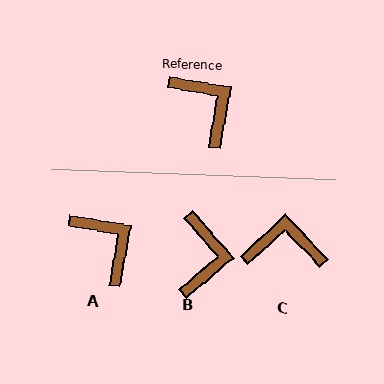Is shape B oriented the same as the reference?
No, it is off by about 39 degrees.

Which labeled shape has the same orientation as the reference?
A.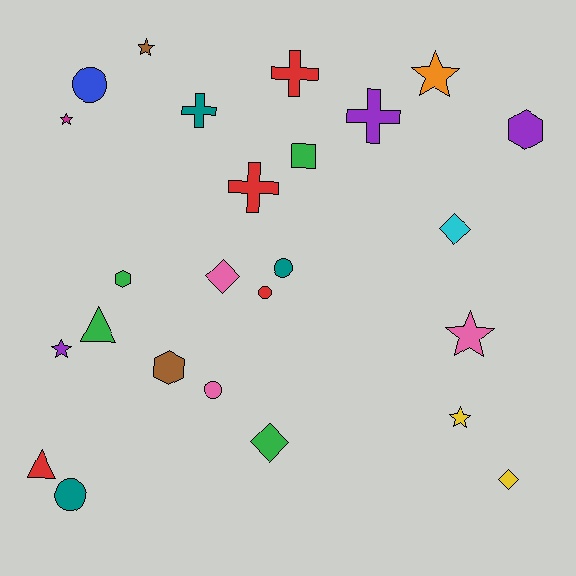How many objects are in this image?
There are 25 objects.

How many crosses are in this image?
There are 4 crosses.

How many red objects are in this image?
There are 4 red objects.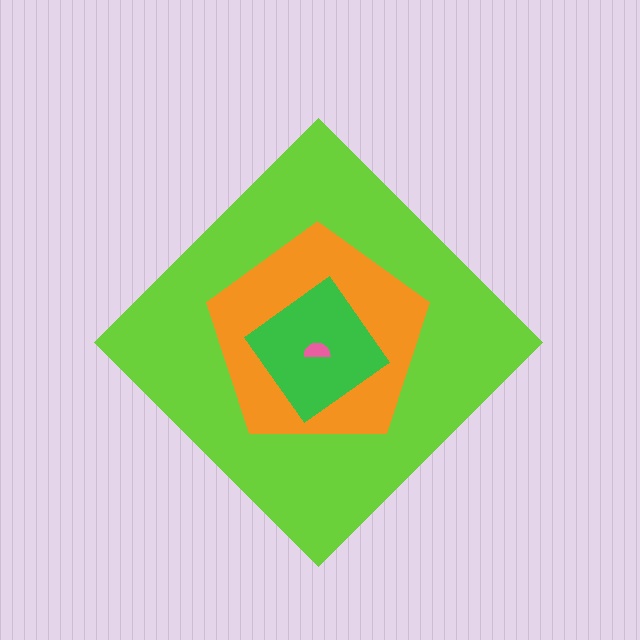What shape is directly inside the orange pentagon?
The green diamond.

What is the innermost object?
The pink semicircle.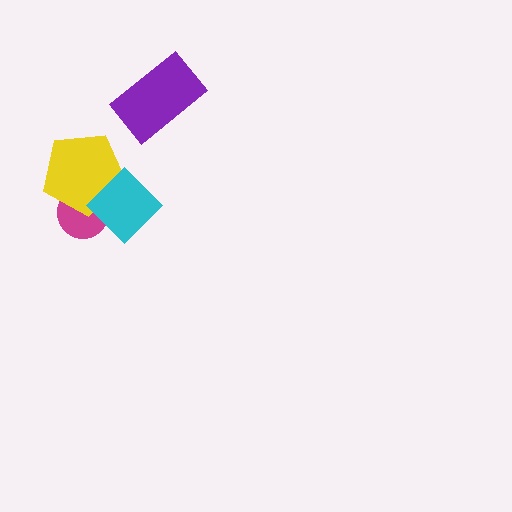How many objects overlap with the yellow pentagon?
2 objects overlap with the yellow pentagon.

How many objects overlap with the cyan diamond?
2 objects overlap with the cyan diamond.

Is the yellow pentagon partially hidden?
Yes, it is partially covered by another shape.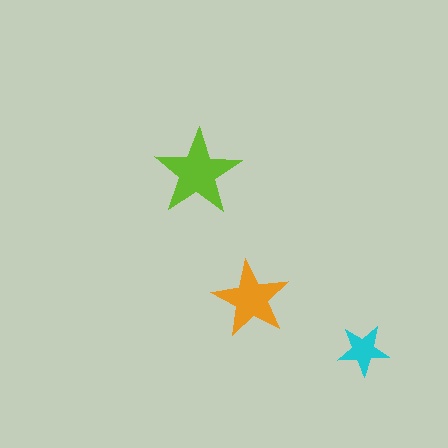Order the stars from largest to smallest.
the lime one, the orange one, the cyan one.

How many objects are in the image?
There are 3 objects in the image.